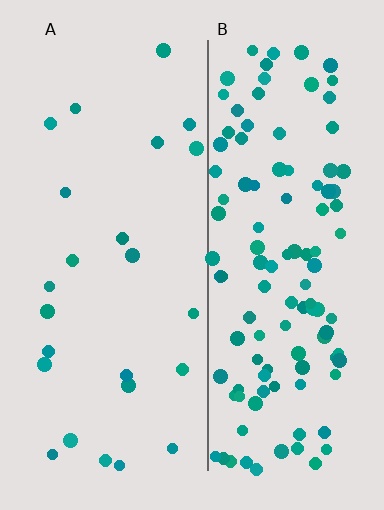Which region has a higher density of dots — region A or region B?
B (the right).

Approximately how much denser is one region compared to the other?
Approximately 4.8× — region B over region A.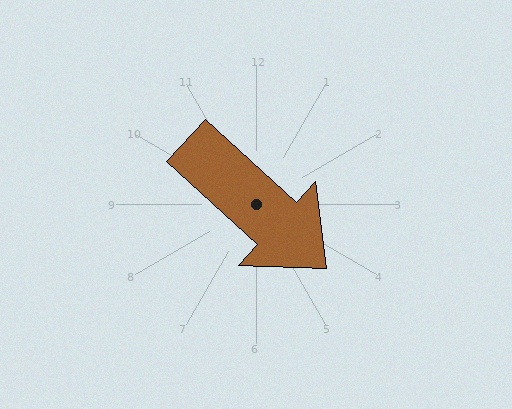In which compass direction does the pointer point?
Southeast.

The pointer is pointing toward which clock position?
Roughly 4 o'clock.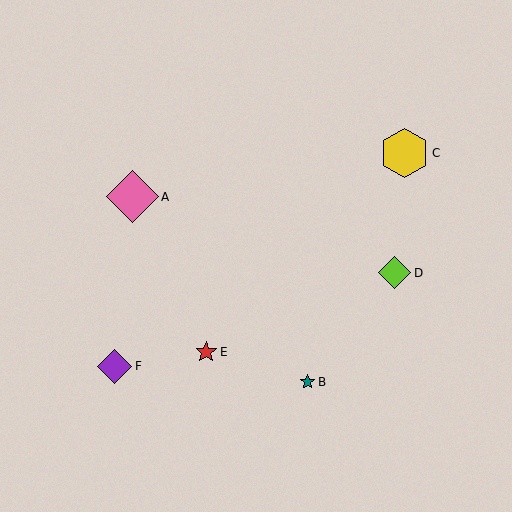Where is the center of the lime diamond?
The center of the lime diamond is at (394, 273).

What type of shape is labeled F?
Shape F is a purple diamond.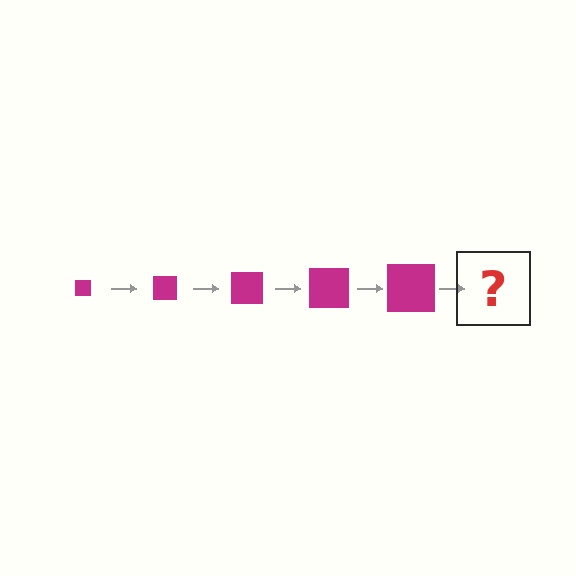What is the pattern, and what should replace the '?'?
The pattern is that the square gets progressively larger each step. The '?' should be a magenta square, larger than the previous one.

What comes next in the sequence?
The next element should be a magenta square, larger than the previous one.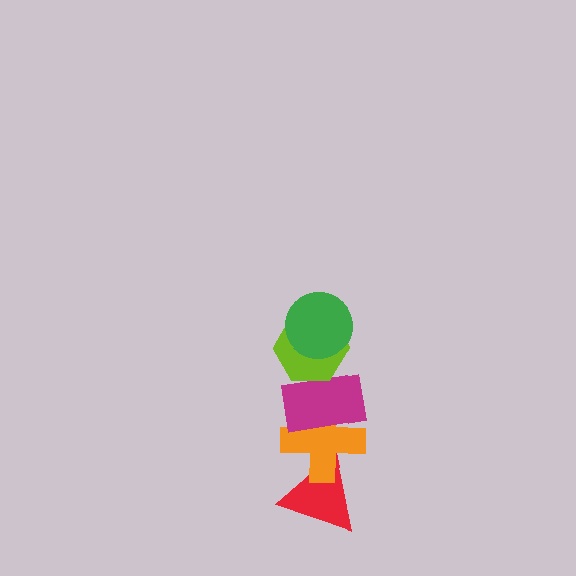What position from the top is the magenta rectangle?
The magenta rectangle is 3rd from the top.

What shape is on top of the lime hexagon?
The green circle is on top of the lime hexagon.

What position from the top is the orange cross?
The orange cross is 4th from the top.